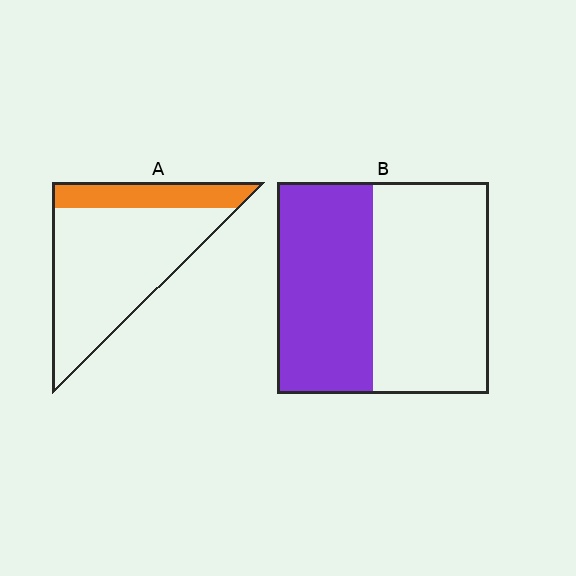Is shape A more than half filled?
No.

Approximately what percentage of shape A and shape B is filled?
A is approximately 25% and B is approximately 45%.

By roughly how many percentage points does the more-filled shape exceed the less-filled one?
By roughly 20 percentage points (B over A).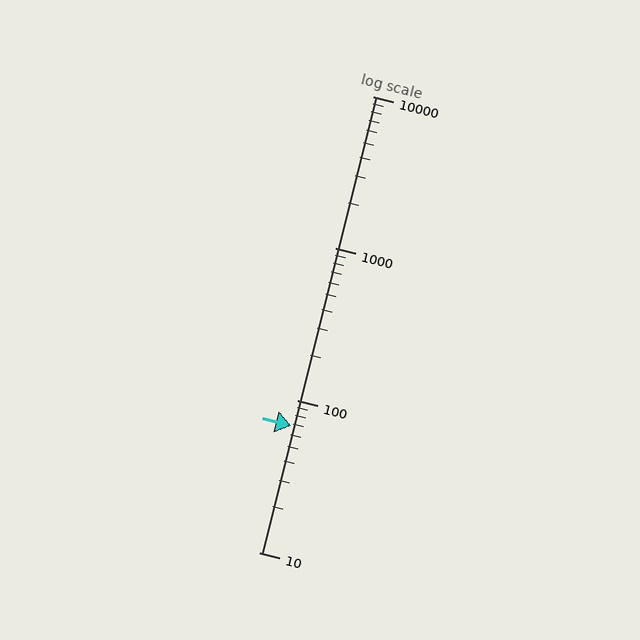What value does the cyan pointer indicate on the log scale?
The pointer indicates approximately 68.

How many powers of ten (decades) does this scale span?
The scale spans 3 decades, from 10 to 10000.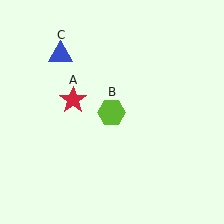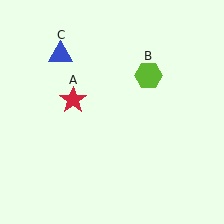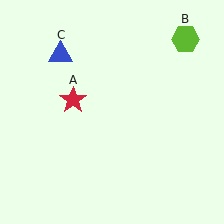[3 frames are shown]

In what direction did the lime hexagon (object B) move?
The lime hexagon (object B) moved up and to the right.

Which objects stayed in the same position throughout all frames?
Red star (object A) and blue triangle (object C) remained stationary.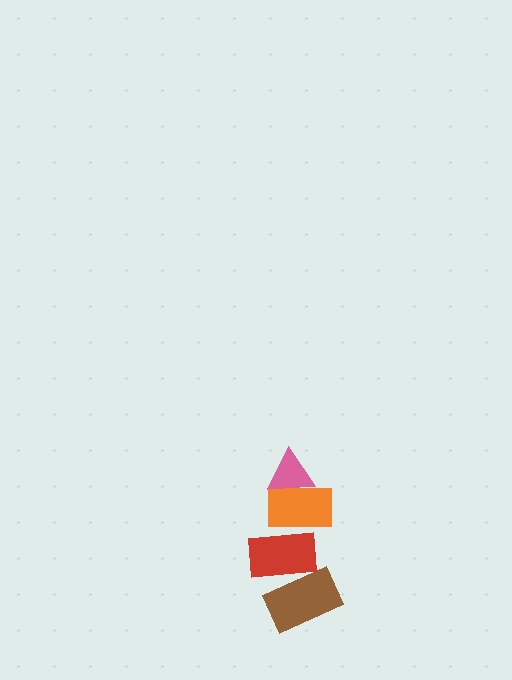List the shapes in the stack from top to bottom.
From top to bottom: the pink triangle, the orange rectangle, the red rectangle, the brown rectangle.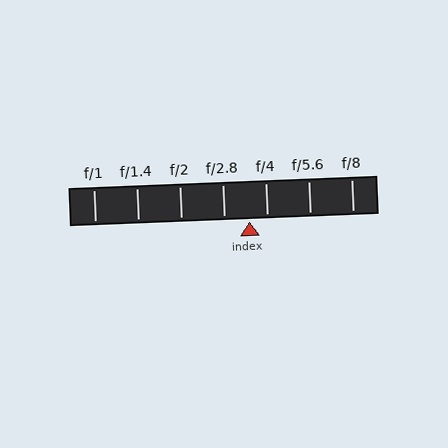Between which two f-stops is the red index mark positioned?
The index mark is between f/2.8 and f/4.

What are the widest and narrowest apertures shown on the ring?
The widest aperture shown is f/1 and the narrowest is f/8.